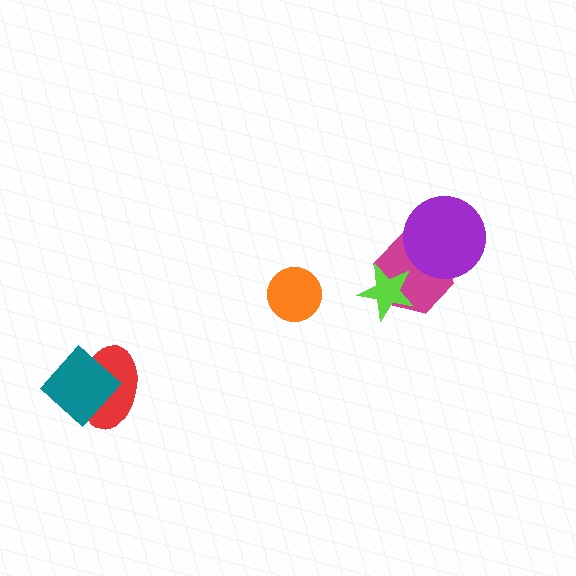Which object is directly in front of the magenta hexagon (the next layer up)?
The lime star is directly in front of the magenta hexagon.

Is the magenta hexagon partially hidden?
Yes, it is partially covered by another shape.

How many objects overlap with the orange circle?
0 objects overlap with the orange circle.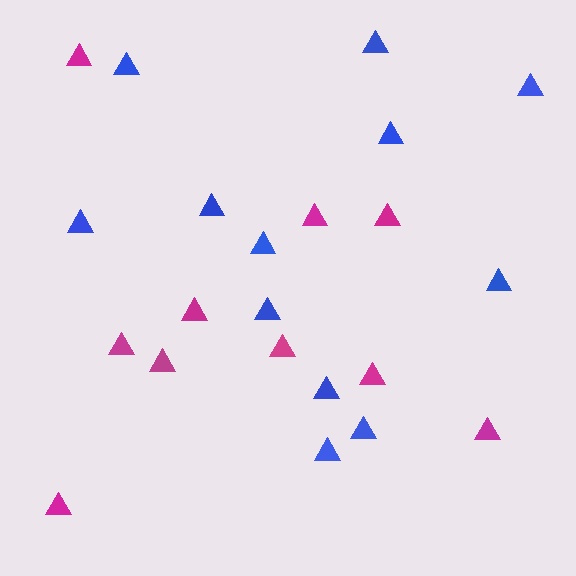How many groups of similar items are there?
There are 2 groups: one group of magenta triangles (10) and one group of blue triangles (12).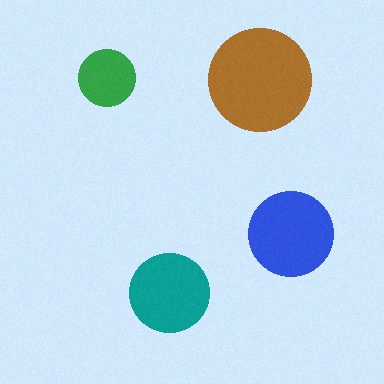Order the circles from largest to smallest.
the brown one, the blue one, the teal one, the green one.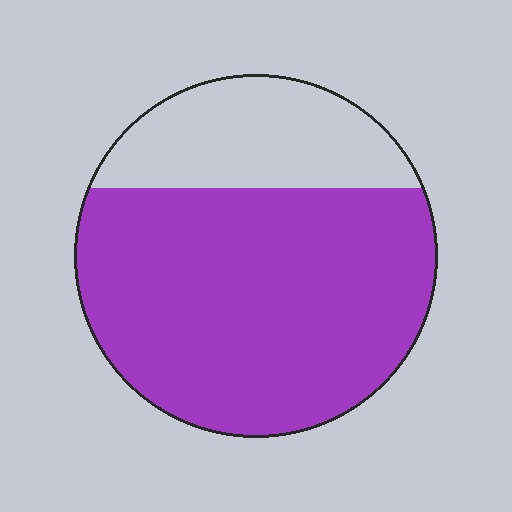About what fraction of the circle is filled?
About three quarters (3/4).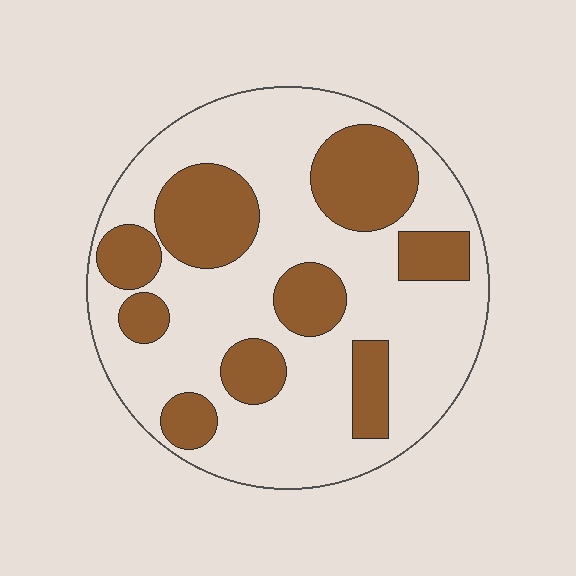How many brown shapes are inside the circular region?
9.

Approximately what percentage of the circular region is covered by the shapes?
Approximately 30%.